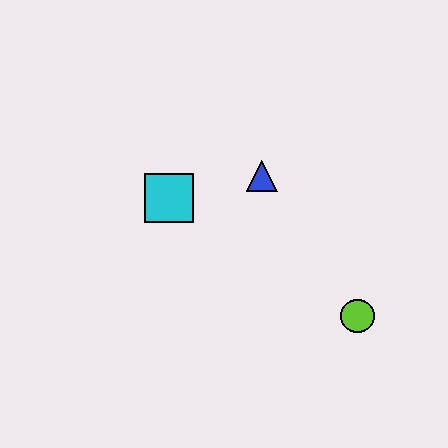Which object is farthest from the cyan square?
The lime circle is farthest from the cyan square.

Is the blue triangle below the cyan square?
No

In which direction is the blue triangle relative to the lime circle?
The blue triangle is above the lime circle.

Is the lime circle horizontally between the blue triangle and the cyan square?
No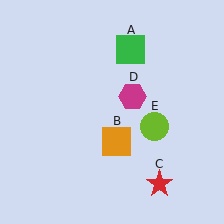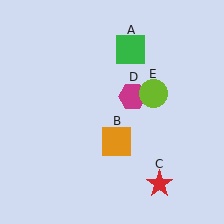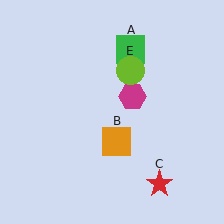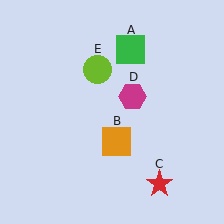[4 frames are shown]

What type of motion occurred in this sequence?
The lime circle (object E) rotated counterclockwise around the center of the scene.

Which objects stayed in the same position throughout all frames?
Green square (object A) and orange square (object B) and red star (object C) and magenta hexagon (object D) remained stationary.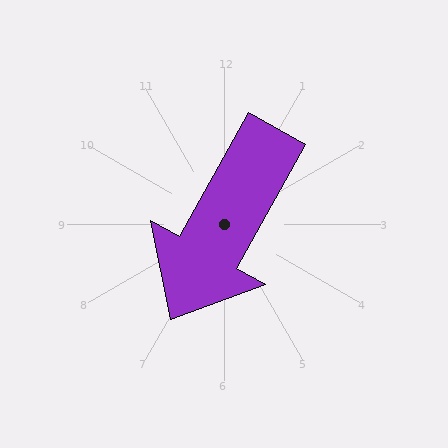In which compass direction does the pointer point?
Southwest.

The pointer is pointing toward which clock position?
Roughly 7 o'clock.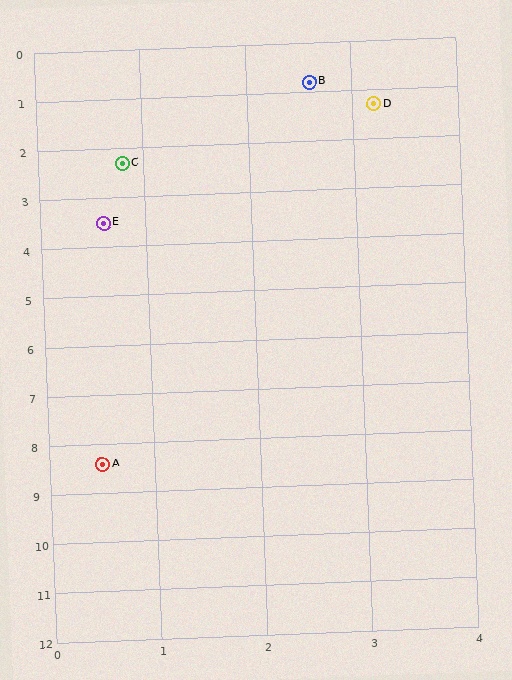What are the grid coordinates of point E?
Point E is at approximately (0.6, 3.5).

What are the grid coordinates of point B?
Point B is at approximately (2.6, 0.8).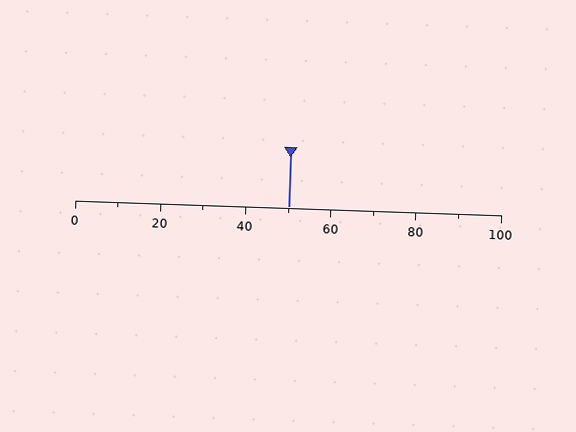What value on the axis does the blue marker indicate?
The marker indicates approximately 50.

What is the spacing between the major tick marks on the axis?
The major ticks are spaced 20 apart.